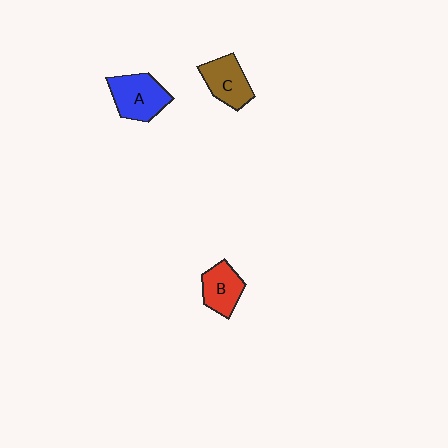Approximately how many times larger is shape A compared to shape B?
Approximately 1.3 times.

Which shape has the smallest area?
Shape B (red).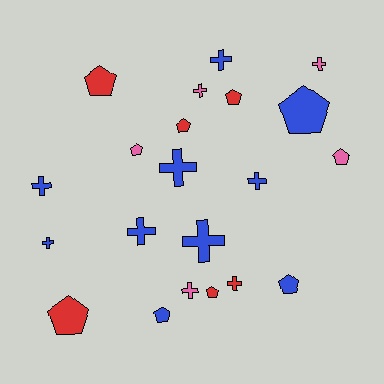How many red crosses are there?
There is 1 red cross.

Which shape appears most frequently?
Cross, with 11 objects.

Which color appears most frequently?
Blue, with 10 objects.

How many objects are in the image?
There are 21 objects.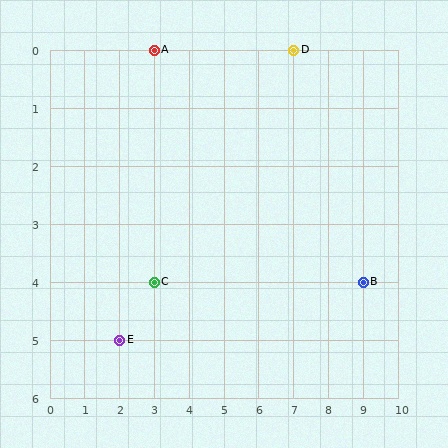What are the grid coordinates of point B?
Point B is at grid coordinates (9, 4).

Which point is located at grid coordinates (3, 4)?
Point C is at (3, 4).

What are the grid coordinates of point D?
Point D is at grid coordinates (7, 0).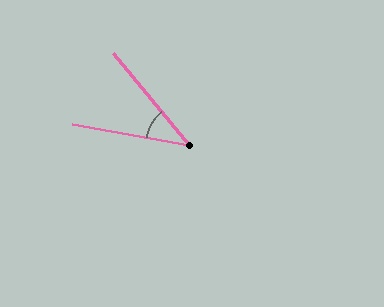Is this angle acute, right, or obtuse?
It is acute.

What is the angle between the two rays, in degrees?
Approximately 40 degrees.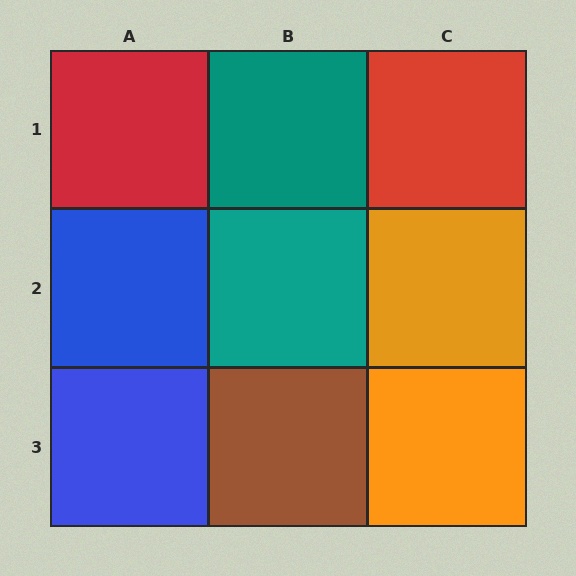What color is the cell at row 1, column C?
Red.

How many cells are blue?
2 cells are blue.